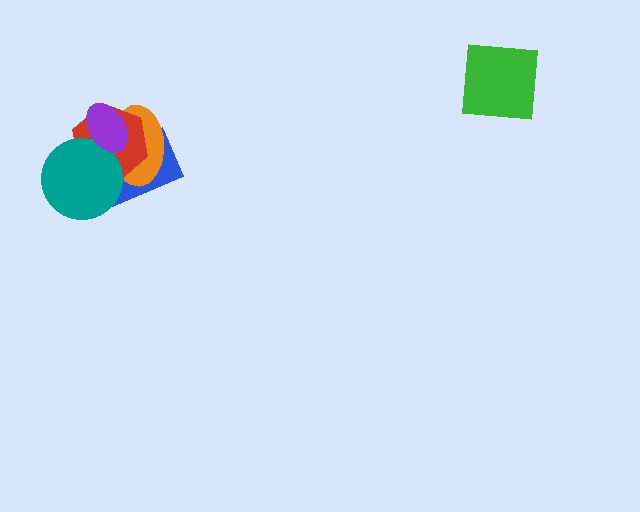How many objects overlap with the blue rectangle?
4 objects overlap with the blue rectangle.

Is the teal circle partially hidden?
Yes, it is partially covered by another shape.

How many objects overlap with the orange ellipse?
4 objects overlap with the orange ellipse.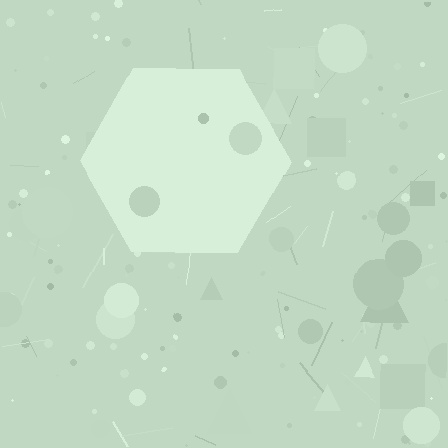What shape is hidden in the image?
A hexagon is hidden in the image.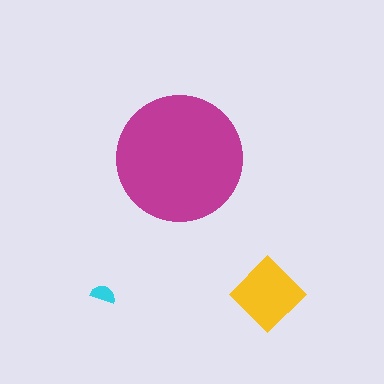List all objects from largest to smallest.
The magenta circle, the yellow diamond, the cyan semicircle.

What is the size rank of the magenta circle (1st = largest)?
1st.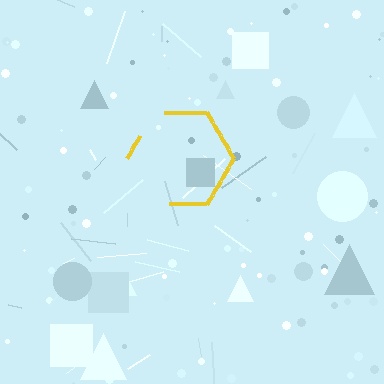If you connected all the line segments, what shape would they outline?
They would outline a hexagon.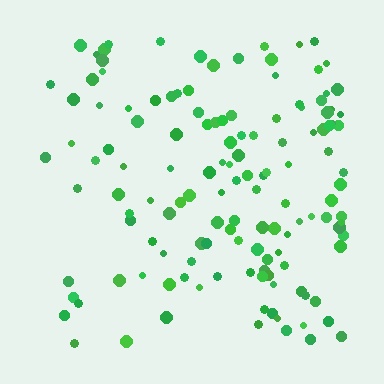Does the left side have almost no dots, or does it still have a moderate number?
Still a moderate number, just noticeably fewer than the right.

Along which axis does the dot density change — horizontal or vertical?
Horizontal.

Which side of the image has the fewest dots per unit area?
The left.